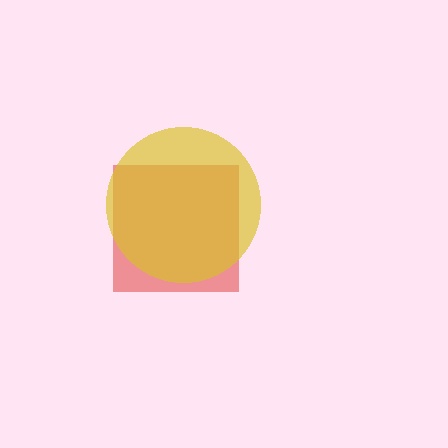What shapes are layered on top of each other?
The layered shapes are: a red square, a yellow circle.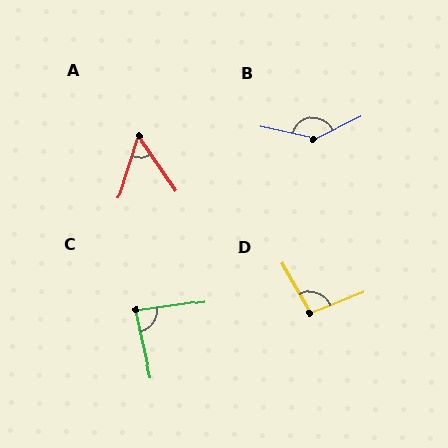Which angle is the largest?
B, at approximately 142 degrees.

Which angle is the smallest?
A, at approximately 53 degrees.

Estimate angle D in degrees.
Approximately 98 degrees.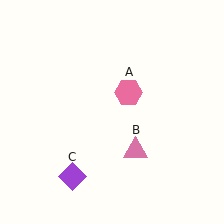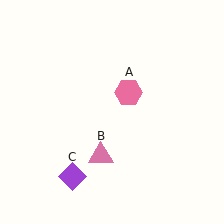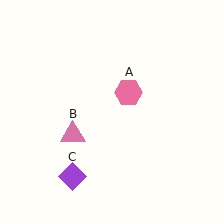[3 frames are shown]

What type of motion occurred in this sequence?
The pink triangle (object B) rotated clockwise around the center of the scene.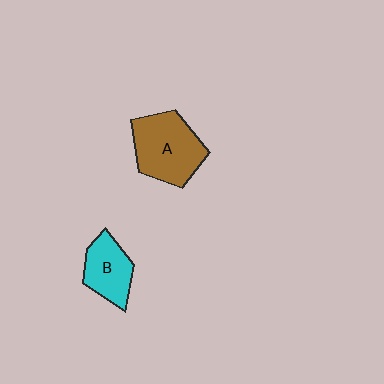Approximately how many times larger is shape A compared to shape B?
Approximately 1.6 times.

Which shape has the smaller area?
Shape B (cyan).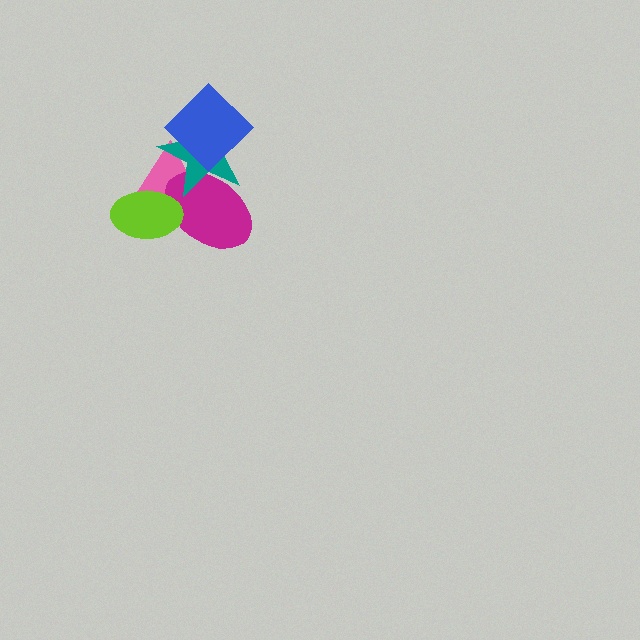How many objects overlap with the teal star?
3 objects overlap with the teal star.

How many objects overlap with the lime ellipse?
2 objects overlap with the lime ellipse.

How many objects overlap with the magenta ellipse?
4 objects overlap with the magenta ellipse.